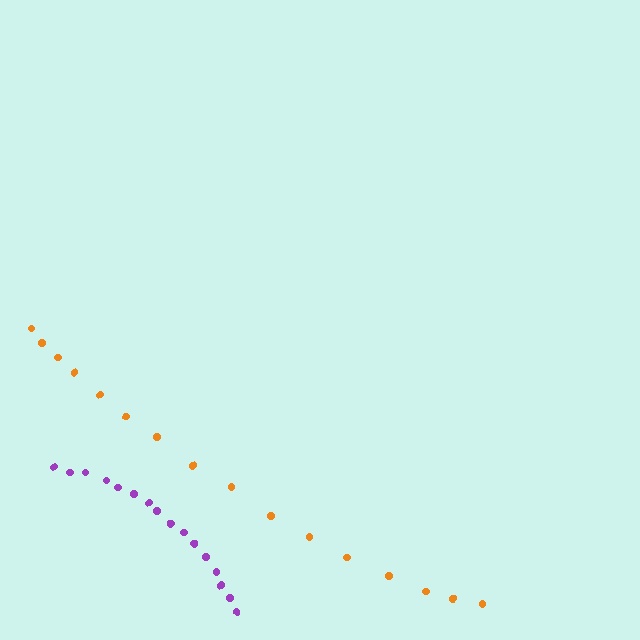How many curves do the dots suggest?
There are 2 distinct paths.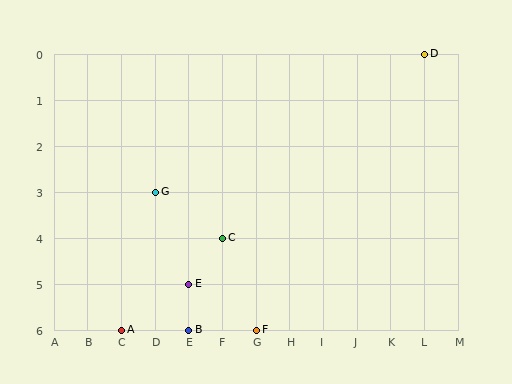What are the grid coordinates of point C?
Point C is at grid coordinates (F, 4).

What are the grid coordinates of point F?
Point F is at grid coordinates (G, 6).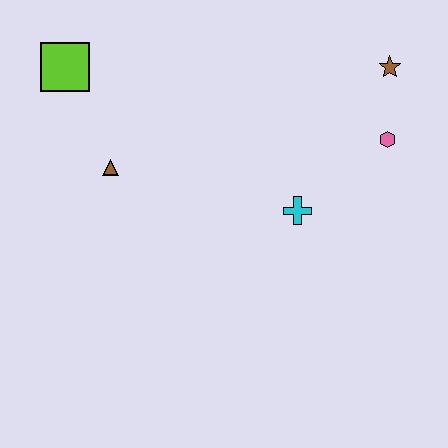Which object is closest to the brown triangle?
The lime square is closest to the brown triangle.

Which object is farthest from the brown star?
The lime square is farthest from the brown star.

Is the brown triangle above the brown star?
No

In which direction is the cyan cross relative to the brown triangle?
The cyan cross is to the right of the brown triangle.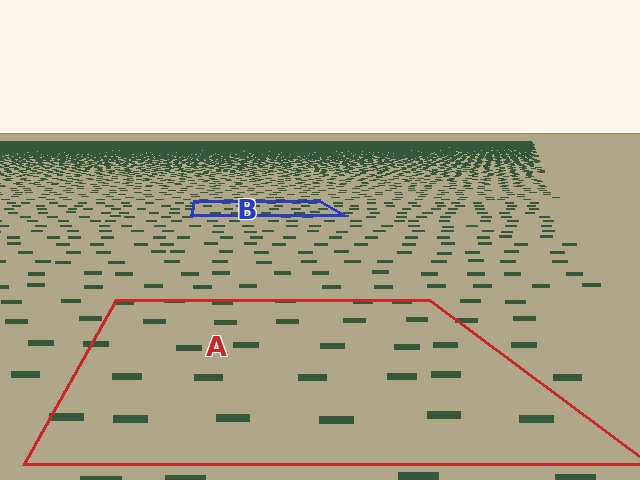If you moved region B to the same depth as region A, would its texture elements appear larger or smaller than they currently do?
They would appear larger. At a closer depth, the same texture elements are projected at a bigger on-screen size.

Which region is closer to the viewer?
Region A is closer. The texture elements there are larger and more spread out.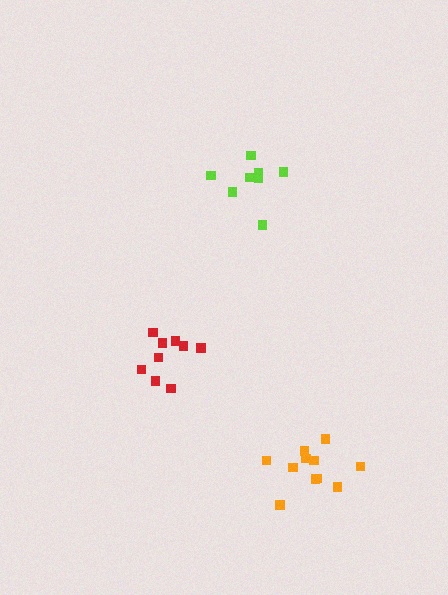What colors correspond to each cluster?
The clusters are colored: lime, red, orange.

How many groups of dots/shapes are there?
There are 3 groups.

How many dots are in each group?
Group 1: 8 dots, Group 2: 9 dots, Group 3: 11 dots (28 total).